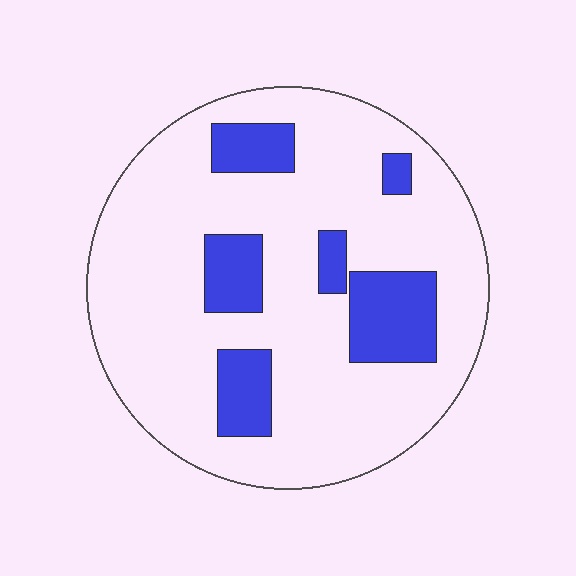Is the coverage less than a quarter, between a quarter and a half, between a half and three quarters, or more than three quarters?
Less than a quarter.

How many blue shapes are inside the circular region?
6.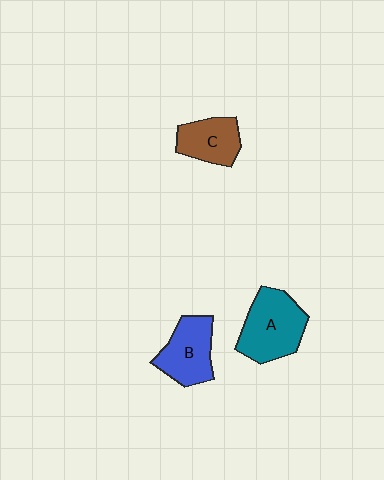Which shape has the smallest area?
Shape C (brown).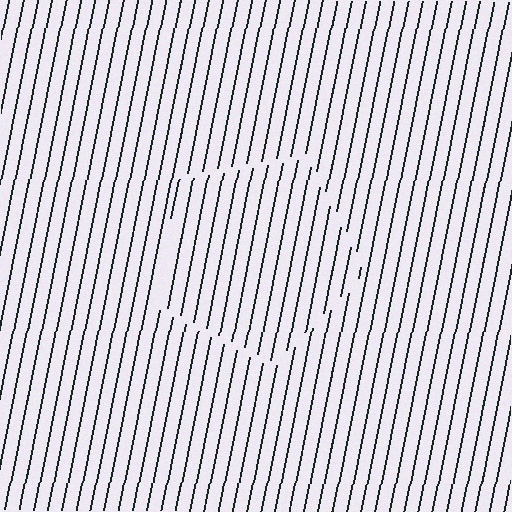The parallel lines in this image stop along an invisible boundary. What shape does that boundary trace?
An illusory pentagon. The interior of the shape contains the same grating, shifted by half a period — the contour is defined by the phase discontinuity where line-ends from the inner and outer gratings abut.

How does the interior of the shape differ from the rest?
The interior of the shape contains the same grating, shifted by half a period — the contour is defined by the phase discontinuity where line-ends from the inner and outer gratings abut.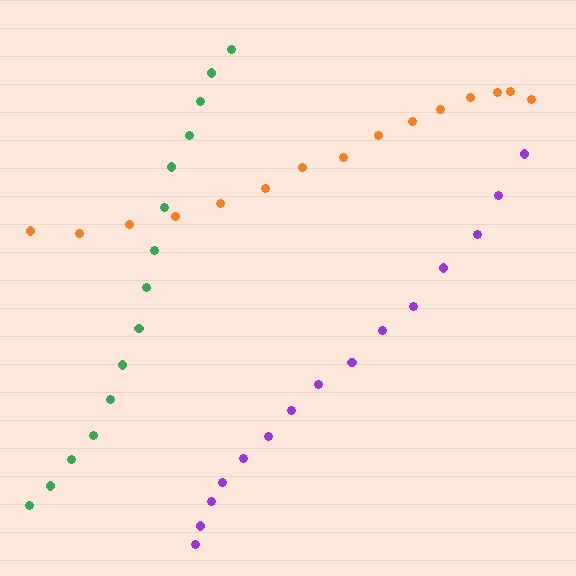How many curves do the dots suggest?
There are 3 distinct paths.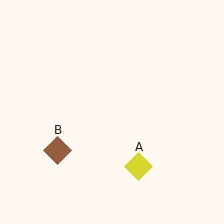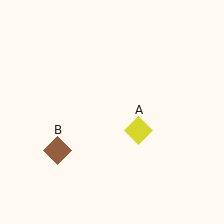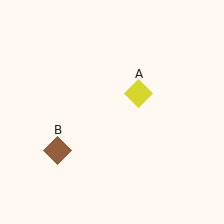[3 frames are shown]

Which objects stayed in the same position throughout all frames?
Brown diamond (object B) remained stationary.